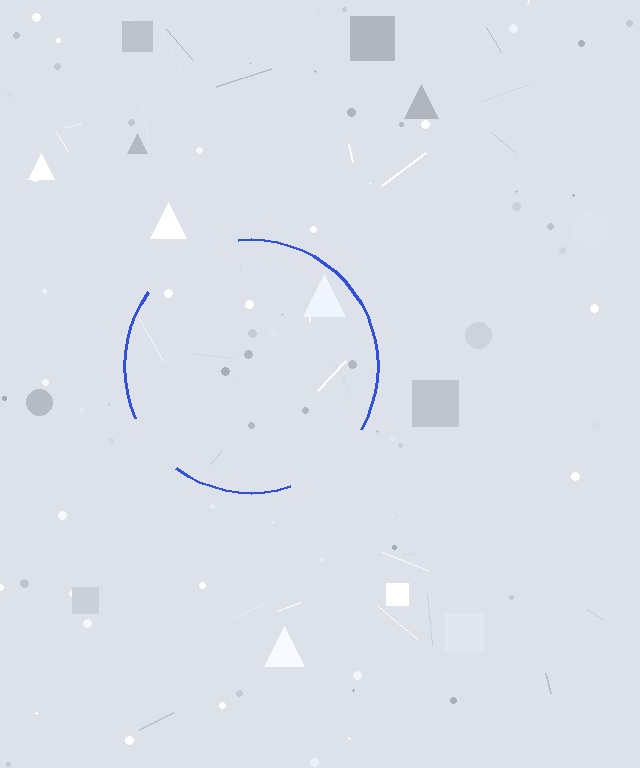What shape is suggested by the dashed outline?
The dashed outline suggests a circle.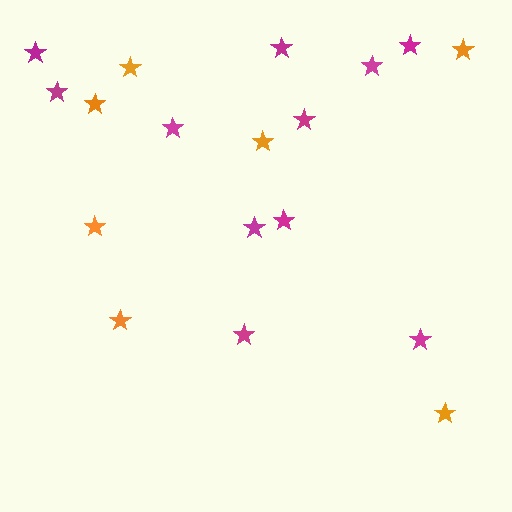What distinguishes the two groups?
There are 2 groups: one group of magenta stars (11) and one group of orange stars (7).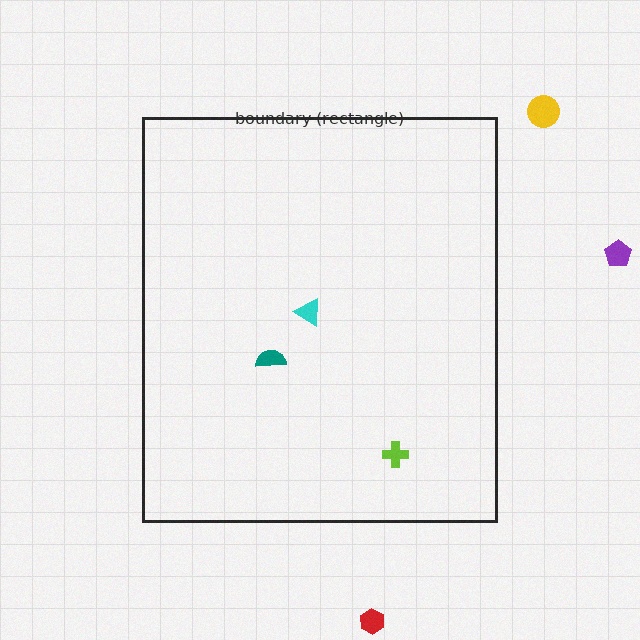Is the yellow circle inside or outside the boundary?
Outside.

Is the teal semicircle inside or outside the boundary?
Inside.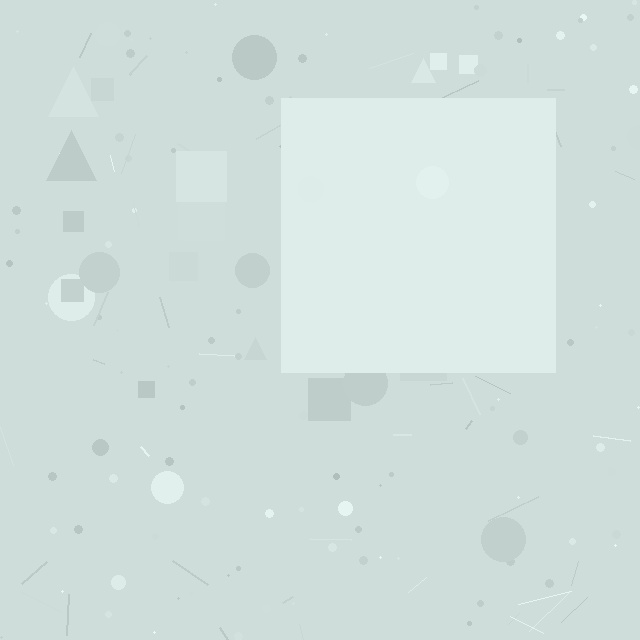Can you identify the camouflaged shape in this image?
The camouflaged shape is a square.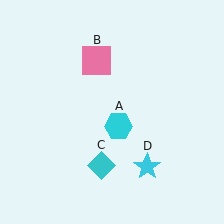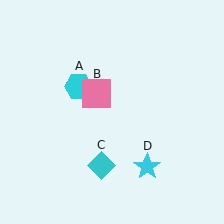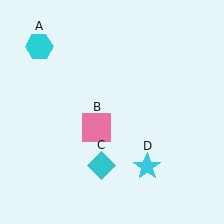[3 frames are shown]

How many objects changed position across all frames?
2 objects changed position: cyan hexagon (object A), pink square (object B).